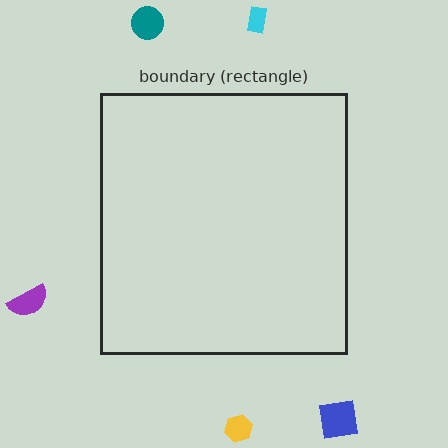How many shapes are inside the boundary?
0 inside, 5 outside.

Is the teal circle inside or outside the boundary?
Outside.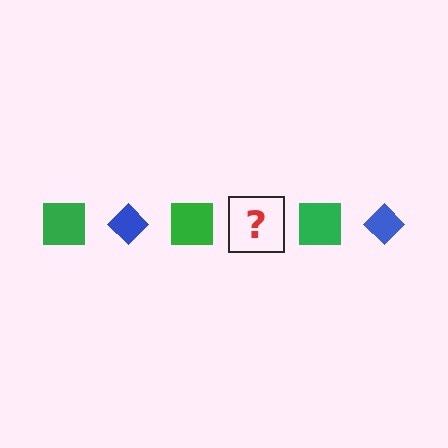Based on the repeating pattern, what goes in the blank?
The blank should be a blue diamond.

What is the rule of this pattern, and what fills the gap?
The rule is that the pattern alternates between green square and blue diamond. The gap should be filled with a blue diamond.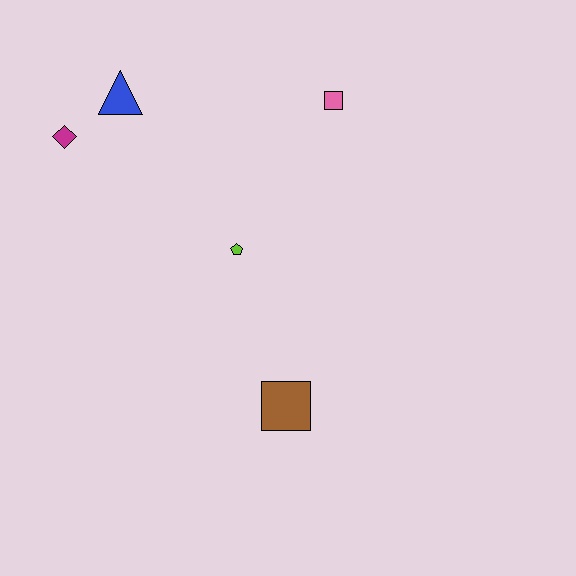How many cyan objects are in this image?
There are no cyan objects.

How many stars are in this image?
There are no stars.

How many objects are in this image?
There are 5 objects.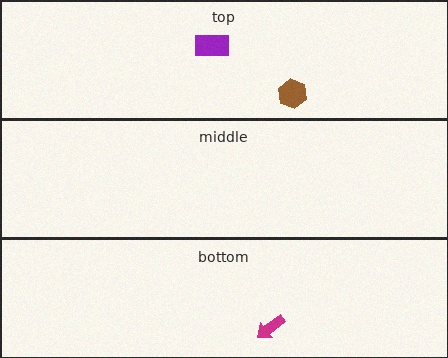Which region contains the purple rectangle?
The top region.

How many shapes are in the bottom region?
1.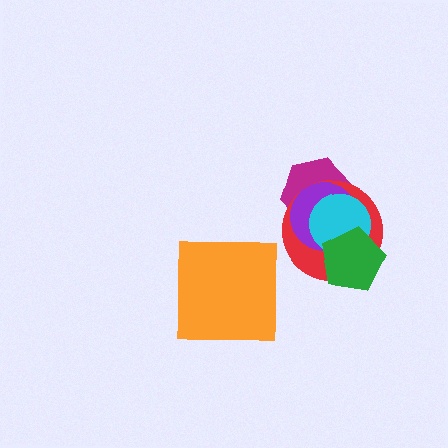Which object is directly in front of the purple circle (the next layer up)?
The cyan circle is directly in front of the purple circle.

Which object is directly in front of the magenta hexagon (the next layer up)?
The red circle is directly in front of the magenta hexagon.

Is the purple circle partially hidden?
Yes, it is partially covered by another shape.